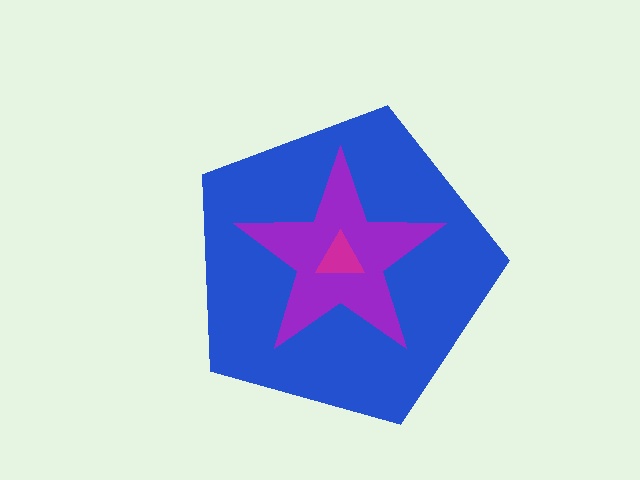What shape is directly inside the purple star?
The magenta triangle.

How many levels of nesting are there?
3.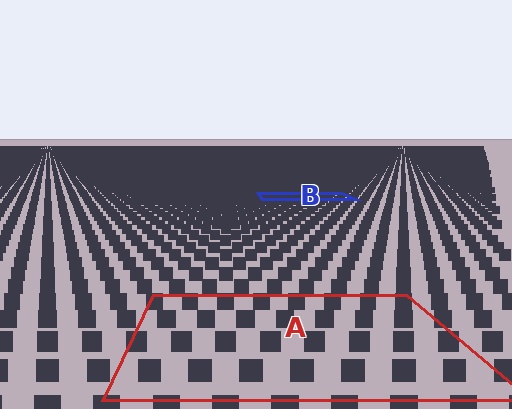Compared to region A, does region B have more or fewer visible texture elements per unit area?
Region B has more texture elements per unit area — they are packed more densely because it is farther away.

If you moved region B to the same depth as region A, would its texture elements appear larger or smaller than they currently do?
They would appear larger. At a closer depth, the same texture elements are projected at a bigger on-screen size.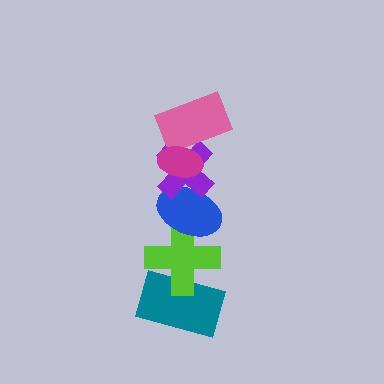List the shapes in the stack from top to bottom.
From top to bottom: the magenta ellipse, the pink rectangle, the purple cross, the blue ellipse, the lime cross, the teal rectangle.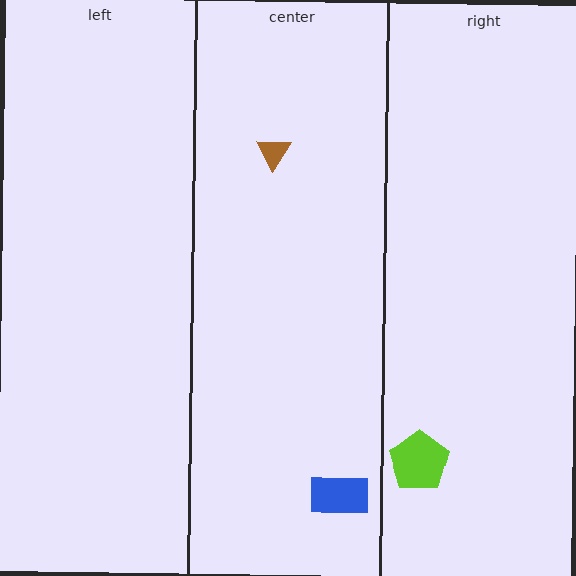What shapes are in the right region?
The lime pentagon.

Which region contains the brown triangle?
The center region.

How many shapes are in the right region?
1.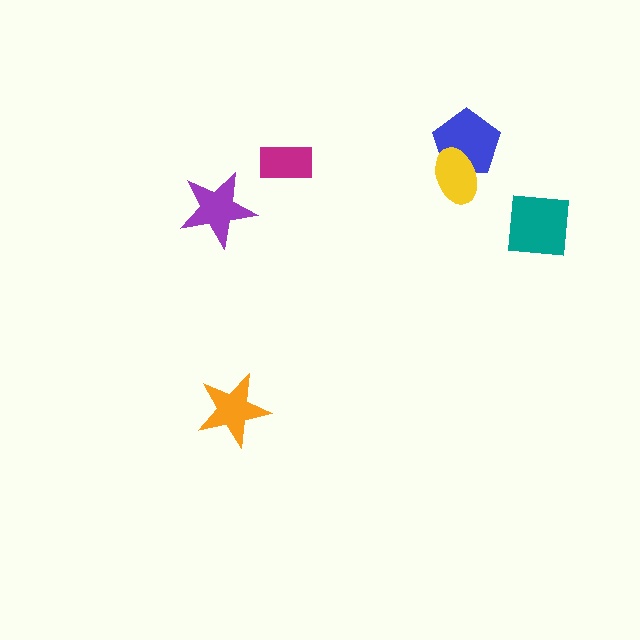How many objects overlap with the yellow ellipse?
1 object overlaps with the yellow ellipse.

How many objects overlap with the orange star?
0 objects overlap with the orange star.